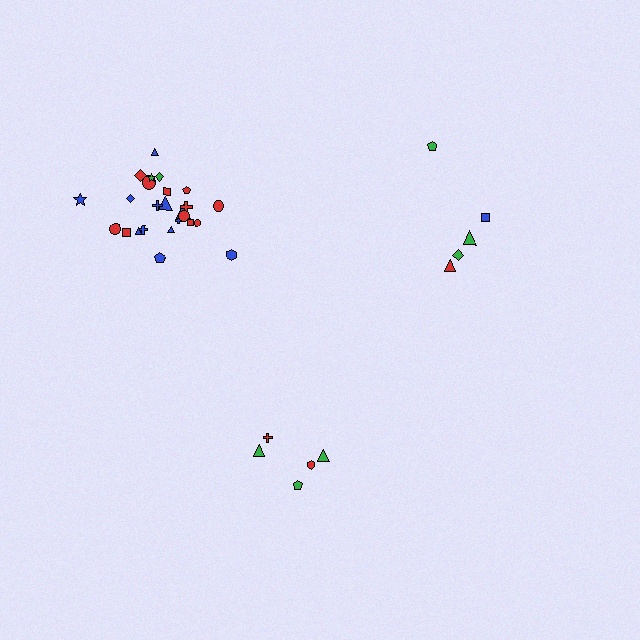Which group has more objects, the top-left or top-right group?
The top-left group.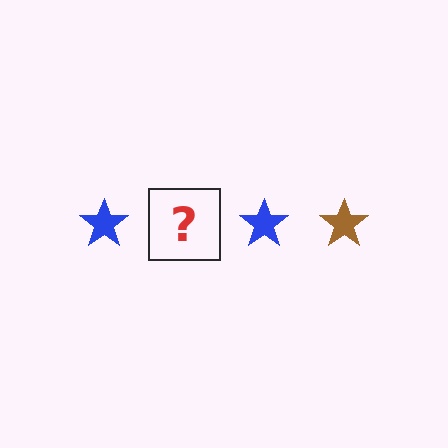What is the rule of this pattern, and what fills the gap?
The rule is that the pattern cycles through blue, brown stars. The gap should be filled with a brown star.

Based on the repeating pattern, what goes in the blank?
The blank should be a brown star.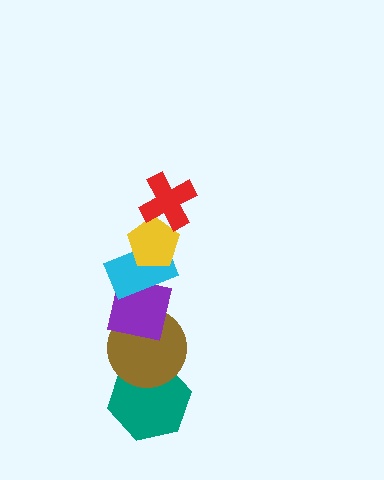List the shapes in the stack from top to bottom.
From top to bottom: the red cross, the yellow pentagon, the cyan rectangle, the purple square, the brown circle, the teal hexagon.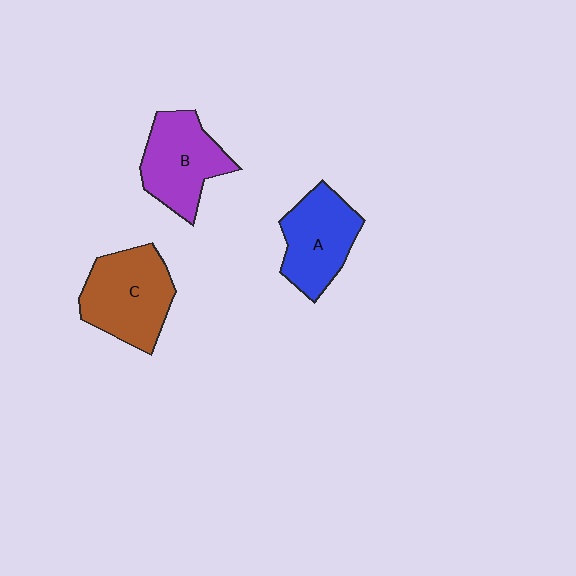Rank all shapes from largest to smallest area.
From largest to smallest: C (brown), B (purple), A (blue).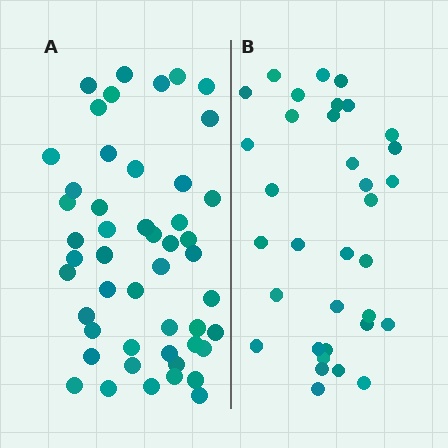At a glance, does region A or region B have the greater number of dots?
Region A (the left region) has more dots.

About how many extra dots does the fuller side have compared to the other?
Region A has approximately 15 more dots than region B.